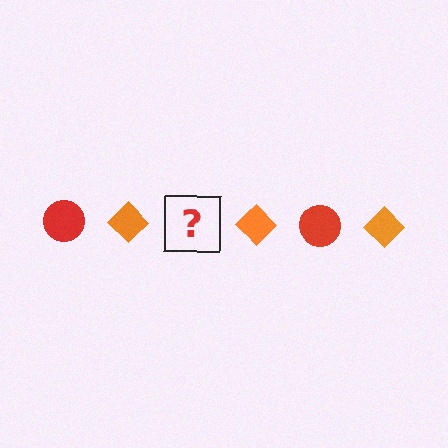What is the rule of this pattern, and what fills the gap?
The rule is that the pattern alternates between red circle and orange diamond. The gap should be filled with a red circle.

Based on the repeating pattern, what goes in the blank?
The blank should be a red circle.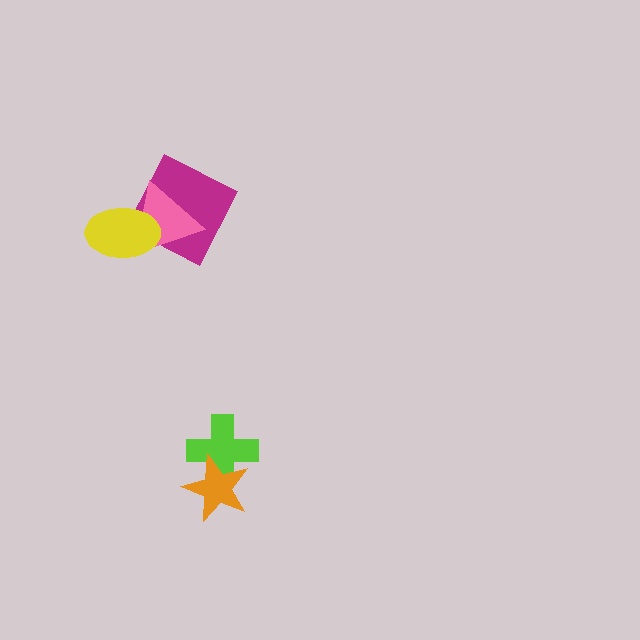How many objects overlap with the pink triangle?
2 objects overlap with the pink triangle.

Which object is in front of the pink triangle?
The yellow ellipse is in front of the pink triangle.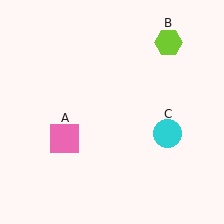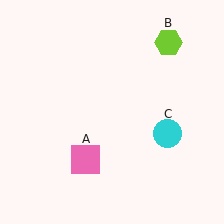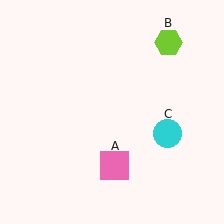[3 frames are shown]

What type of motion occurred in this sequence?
The pink square (object A) rotated counterclockwise around the center of the scene.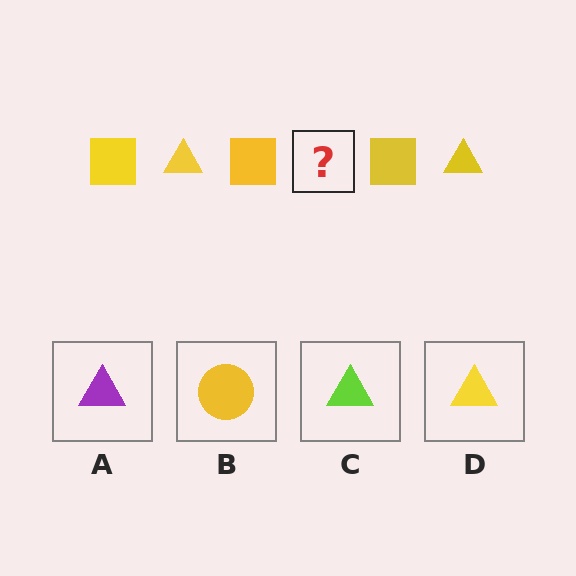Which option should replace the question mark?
Option D.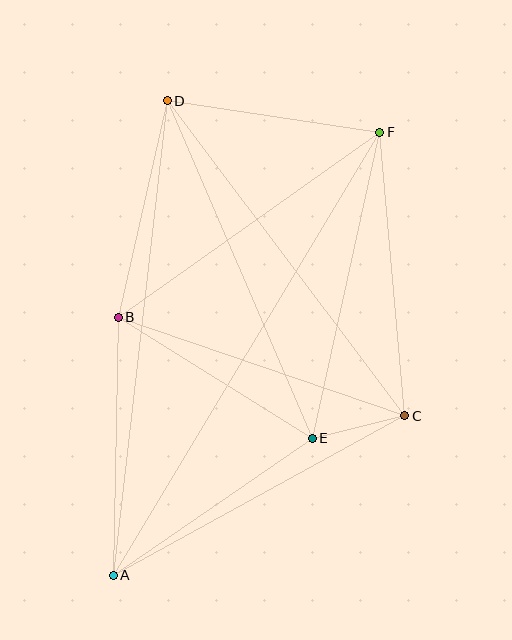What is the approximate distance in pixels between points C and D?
The distance between C and D is approximately 395 pixels.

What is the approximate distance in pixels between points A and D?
The distance between A and D is approximately 478 pixels.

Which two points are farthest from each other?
Points A and F are farthest from each other.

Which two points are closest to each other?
Points C and E are closest to each other.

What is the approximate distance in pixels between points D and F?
The distance between D and F is approximately 215 pixels.